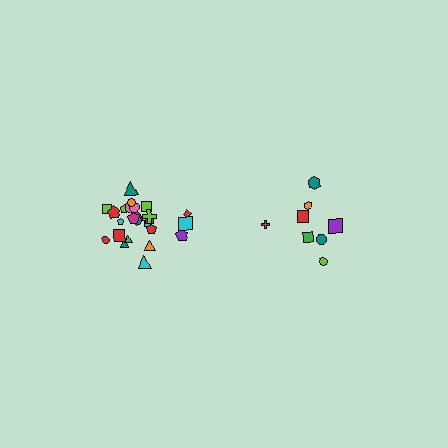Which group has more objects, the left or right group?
The left group.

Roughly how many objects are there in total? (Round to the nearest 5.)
Roughly 35 objects in total.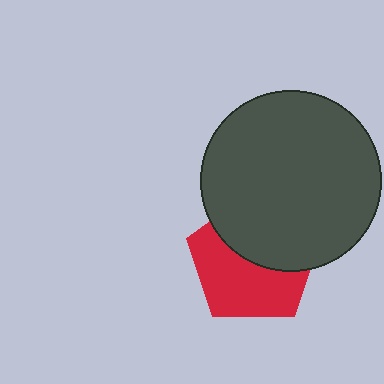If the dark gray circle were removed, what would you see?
You would see the complete red pentagon.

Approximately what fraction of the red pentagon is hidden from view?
Roughly 46% of the red pentagon is hidden behind the dark gray circle.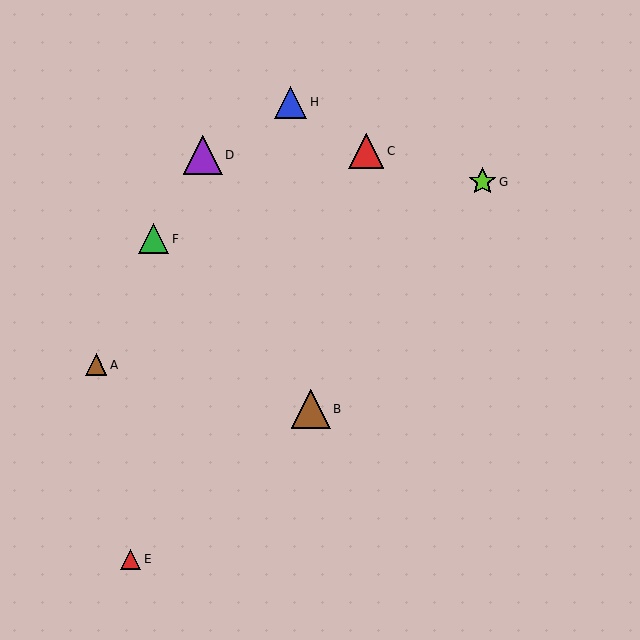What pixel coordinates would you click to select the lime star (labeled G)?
Click at (482, 182) to select the lime star G.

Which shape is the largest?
The purple triangle (labeled D) is the largest.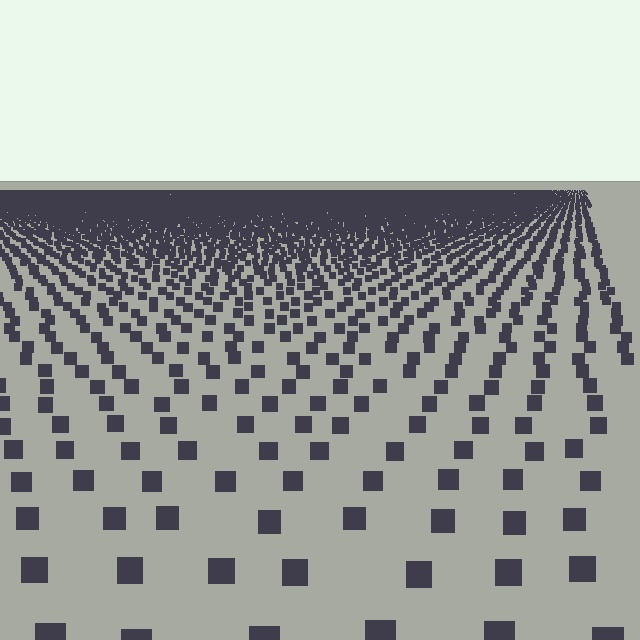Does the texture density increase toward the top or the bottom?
Density increases toward the top.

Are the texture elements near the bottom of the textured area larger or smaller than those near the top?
Larger. Near the bottom, elements are closer to the viewer and appear at a bigger on-screen size.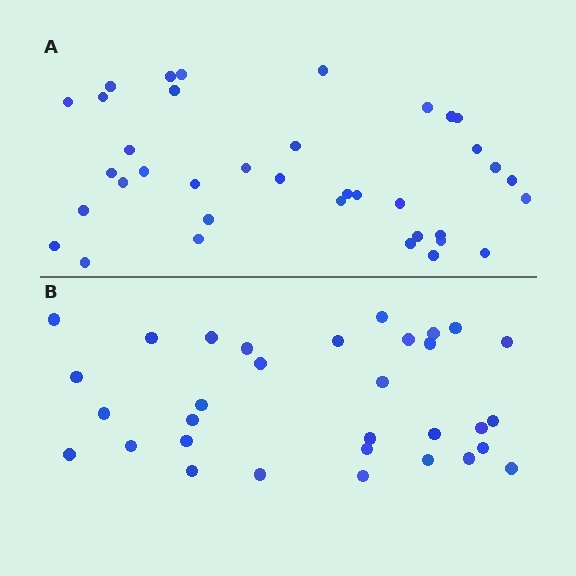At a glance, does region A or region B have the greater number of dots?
Region A (the top region) has more dots.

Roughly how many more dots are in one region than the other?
Region A has about 5 more dots than region B.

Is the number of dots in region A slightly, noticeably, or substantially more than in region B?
Region A has only slightly more — the two regions are fairly close. The ratio is roughly 1.2 to 1.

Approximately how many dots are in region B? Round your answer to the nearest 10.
About 30 dots. (The exact count is 32, which rounds to 30.)